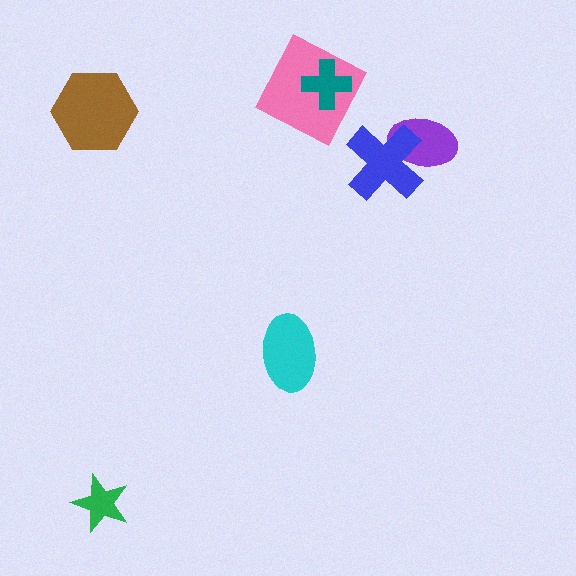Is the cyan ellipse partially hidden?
No, no other shape covers it.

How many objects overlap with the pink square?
1 object overlaps with the pink square.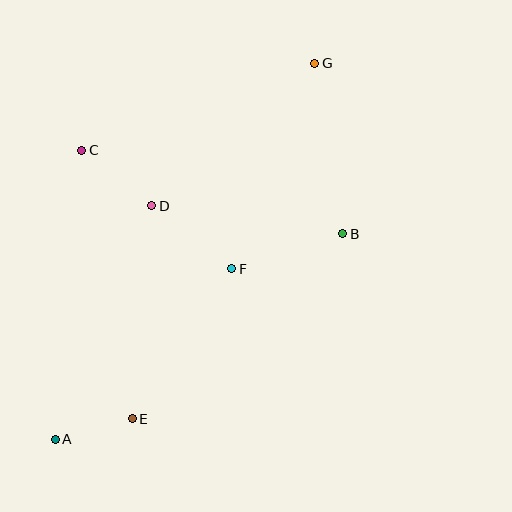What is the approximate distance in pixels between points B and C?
The distance between B and C is approximately 274 pixels.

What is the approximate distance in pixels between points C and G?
The distance between C and G is approximately 248 pixels.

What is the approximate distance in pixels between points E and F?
The distance between E and F is approximately 180 pixels.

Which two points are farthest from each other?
Points A and G are farthest from each other.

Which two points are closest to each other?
Points A and E are closest to each other.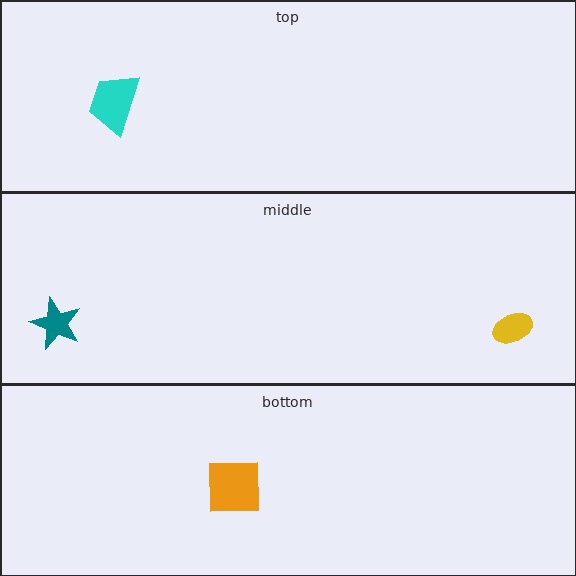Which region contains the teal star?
The middle region.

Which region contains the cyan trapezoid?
The top region.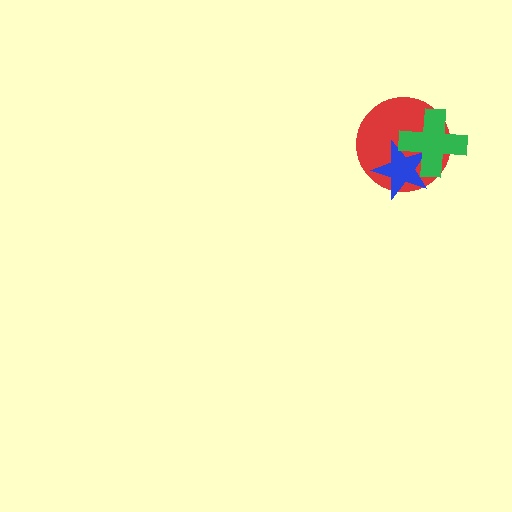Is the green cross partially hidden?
No, no other shape covers it.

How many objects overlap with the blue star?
2 objects overlap with the blue star.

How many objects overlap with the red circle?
2 objects overlap with the red circle.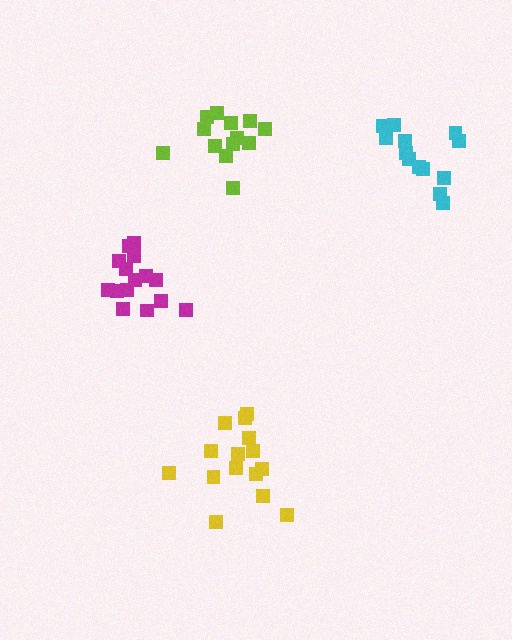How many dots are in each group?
Group 1: 15 dots, Group 2: 13 dots, Group 3: 13 dots, Group 4: 15 dots (56 total).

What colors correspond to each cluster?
The clusters are colored: magenta, lime, cyan, yellow.